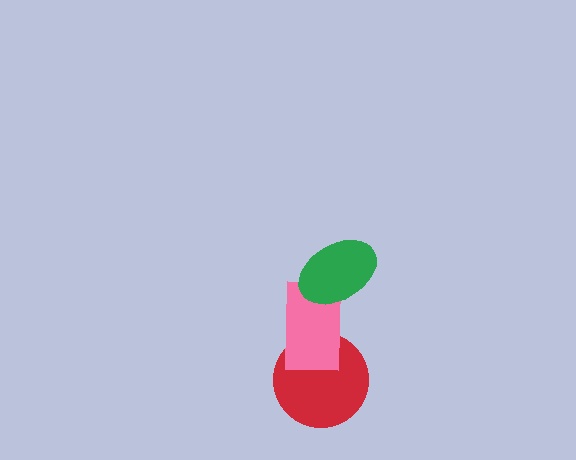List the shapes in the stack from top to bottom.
From top to bottom: the green ellipse, the pink rectangle, the red circle.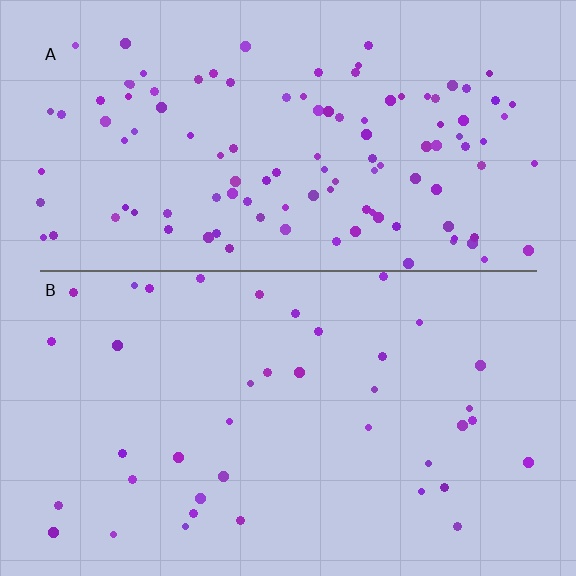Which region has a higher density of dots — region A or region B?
A (the top).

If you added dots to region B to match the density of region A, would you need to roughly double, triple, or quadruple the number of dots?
Approximately triple.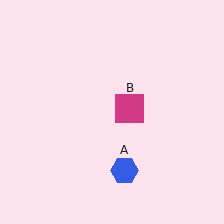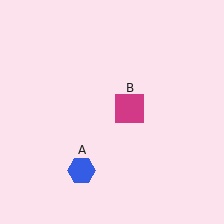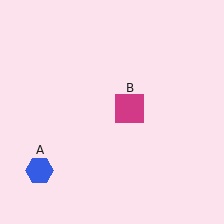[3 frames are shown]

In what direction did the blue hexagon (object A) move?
The blue hexagon (object A) moved left.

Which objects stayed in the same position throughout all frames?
Magenta square (object B) remained stationary.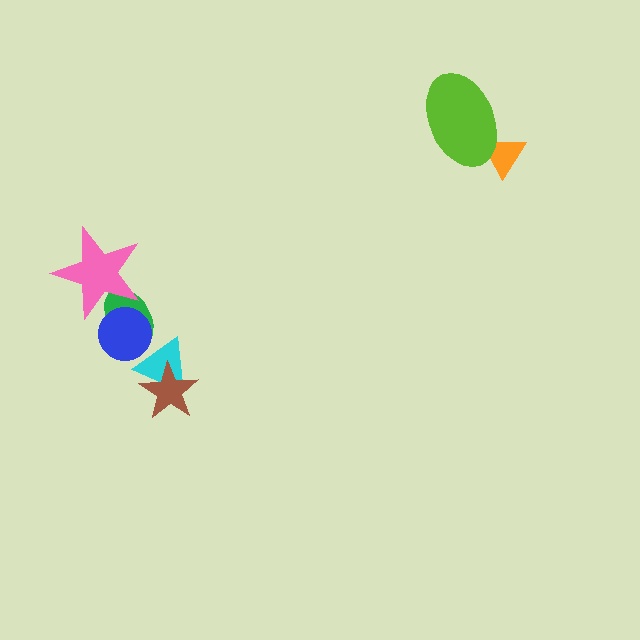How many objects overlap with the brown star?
1 object overlaps with the brown star.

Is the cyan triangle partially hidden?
Yes, it is partially covered by another shape.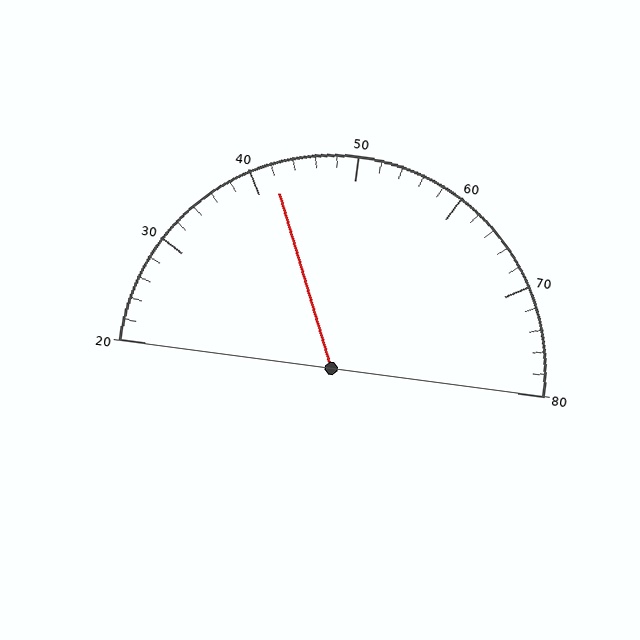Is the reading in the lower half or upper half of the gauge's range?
The reading is in the lower half of the range (20 to 80).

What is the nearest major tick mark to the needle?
The nearest major tick mark is 40.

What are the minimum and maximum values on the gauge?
The gauge ranges from 20 to 80.